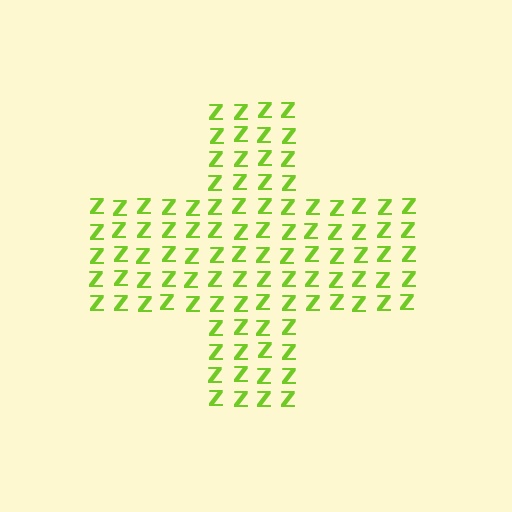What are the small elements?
The small elements are letter Z's.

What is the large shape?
The large shape is a cross.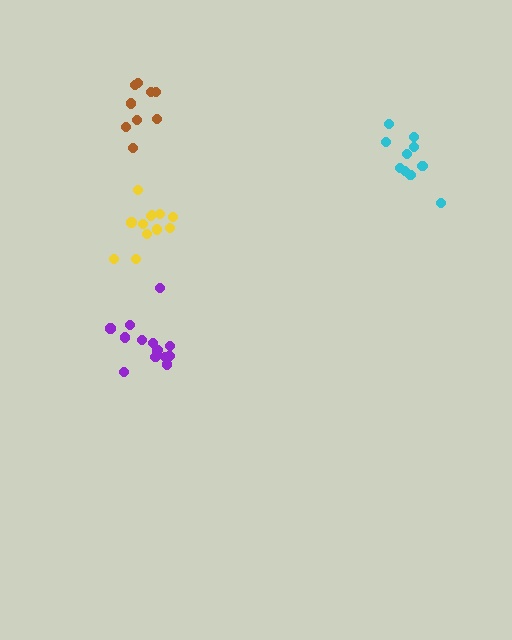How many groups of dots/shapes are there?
There are 4 groups.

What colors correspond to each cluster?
The clusters are colored: yellow, purple, cyan, brown.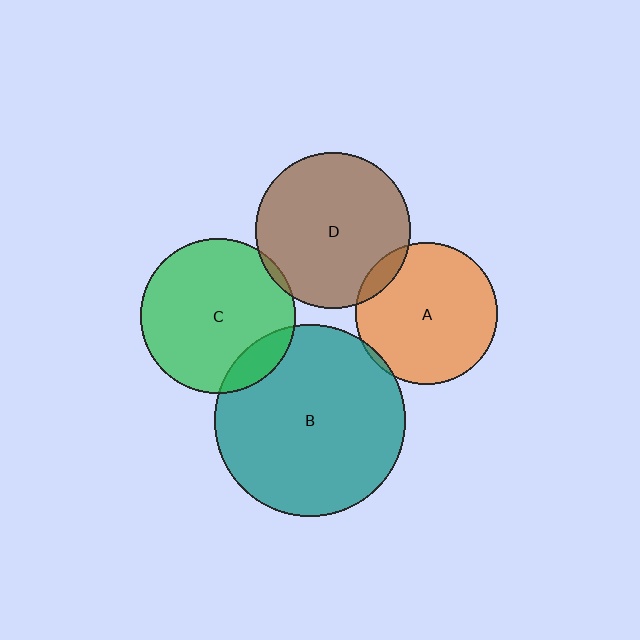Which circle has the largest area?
Circle B (teal).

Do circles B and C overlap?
Yes.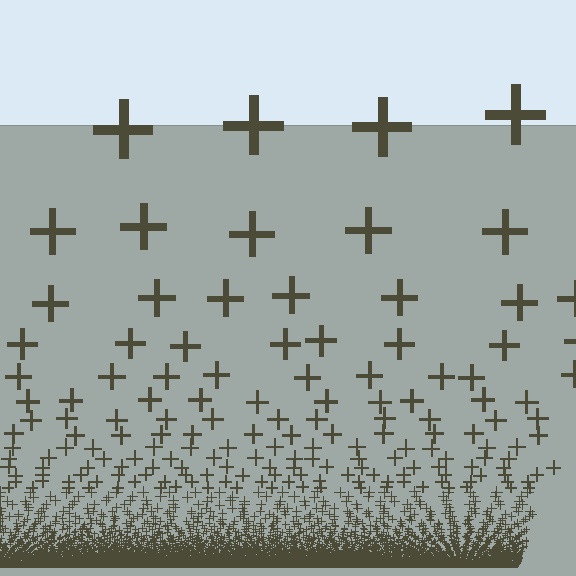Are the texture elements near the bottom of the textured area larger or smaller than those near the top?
Smaller. The gradient is inverted — elements near the bottom are smaller and denser.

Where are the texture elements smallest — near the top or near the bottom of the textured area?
Near the bottom.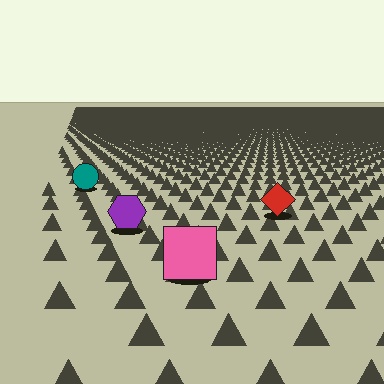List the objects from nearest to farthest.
From nearest to farthest: the pink square, the purple hexagon, the red diamond, the teal circle.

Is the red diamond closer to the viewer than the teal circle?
Yes. The red diamond is closer — you can tell from the texture gradient: the ground texture is coarser near it.